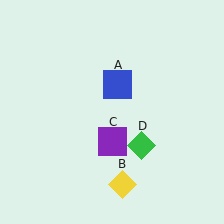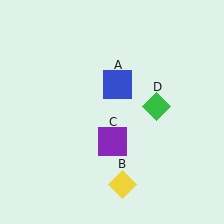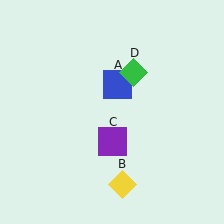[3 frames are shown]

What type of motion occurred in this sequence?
The green diamond (object D) rotated counterclockwise around the center of the scene.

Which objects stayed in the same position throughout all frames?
Blue square (object A) and yellow diamond (object B) and purple square (object C) remained stationary.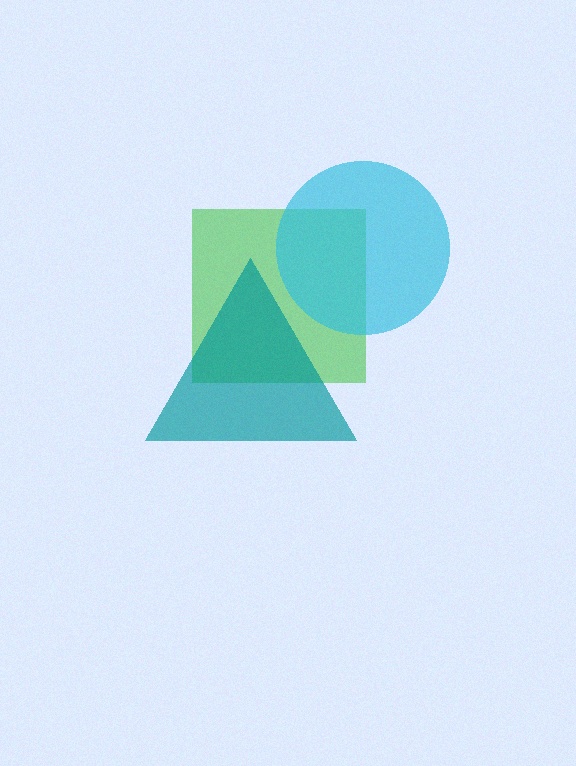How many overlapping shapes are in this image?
There are 3 overlapping shapes in the image.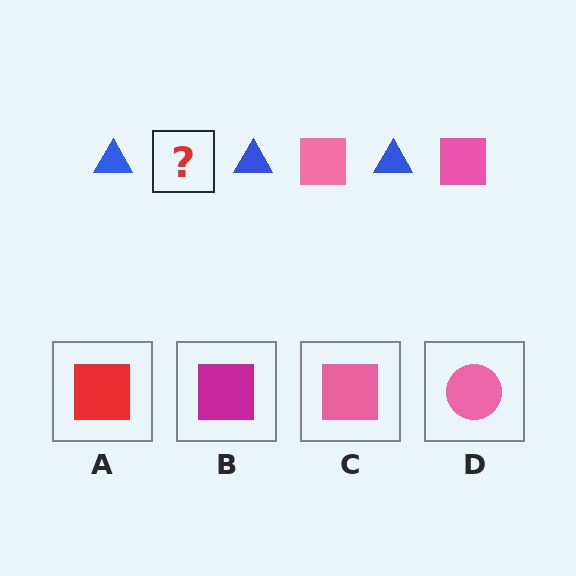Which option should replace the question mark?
Option C.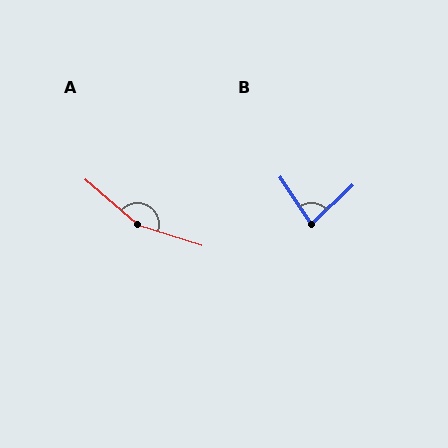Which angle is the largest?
A, at approximately 157 degrees.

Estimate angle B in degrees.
Approximately 80 degrees.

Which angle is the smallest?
B, at approximately 80 degrees.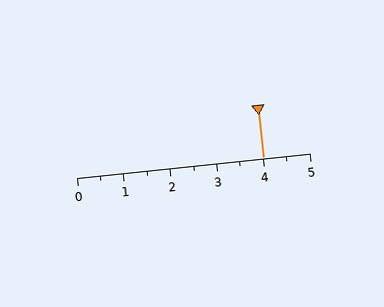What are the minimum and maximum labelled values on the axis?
The axis runs from 0 to 5.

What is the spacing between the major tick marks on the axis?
The major ticks are spaced 1 apart.